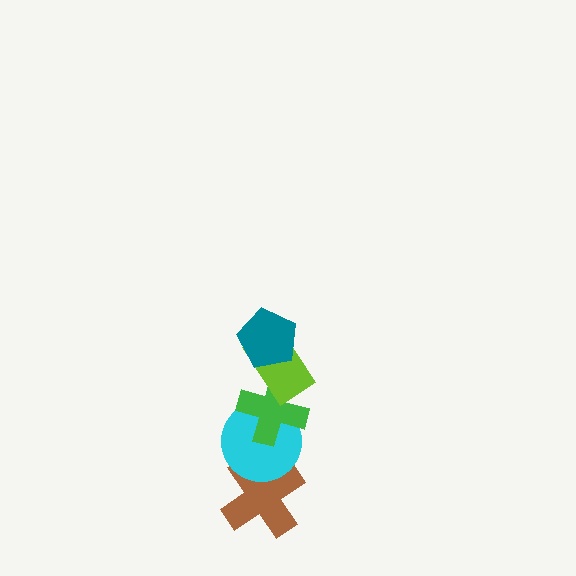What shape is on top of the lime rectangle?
The teal pentagon is on top of the lime rectangle.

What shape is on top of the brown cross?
The cyan circle is on top of the brown cross.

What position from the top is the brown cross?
The brown cross is 5th from the top.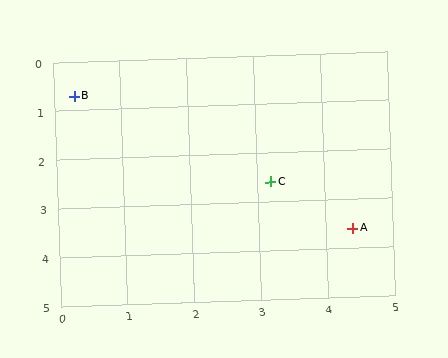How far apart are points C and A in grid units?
Points C and A are about 1.6 grid units apart.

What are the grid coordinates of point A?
Point A is at approximately (4.4, 3.6).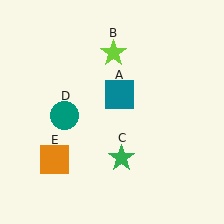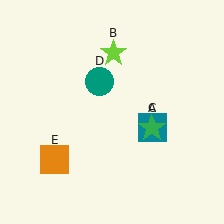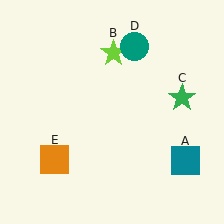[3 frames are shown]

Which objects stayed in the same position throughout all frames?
Lime star (object B) and orange square (object E) remained stationary.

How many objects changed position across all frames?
3 objects changed position: teal square (object A), green star (object C), teal circle (object D).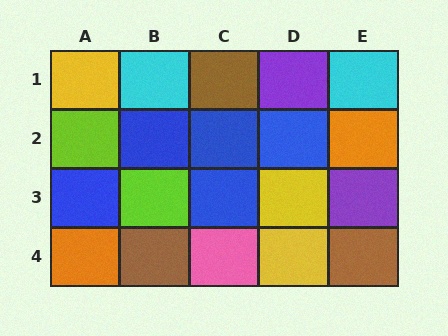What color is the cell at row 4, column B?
Brown.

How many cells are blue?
5 cells are blue.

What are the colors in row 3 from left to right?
Blue, lime, blue, yellow, purple.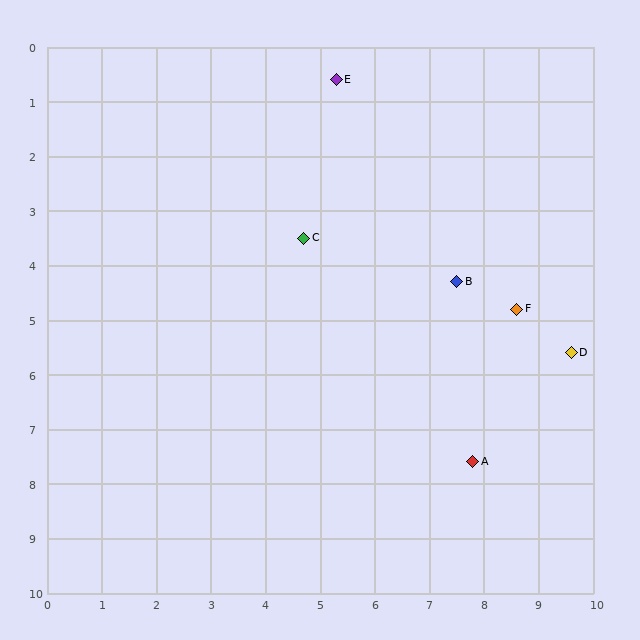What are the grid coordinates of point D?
Point D is at approximately (9.6, 5.6).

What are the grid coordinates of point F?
Point F is at approximately (8.6, 4.8).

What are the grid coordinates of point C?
Point C is at approximately (4.7, 3.5).